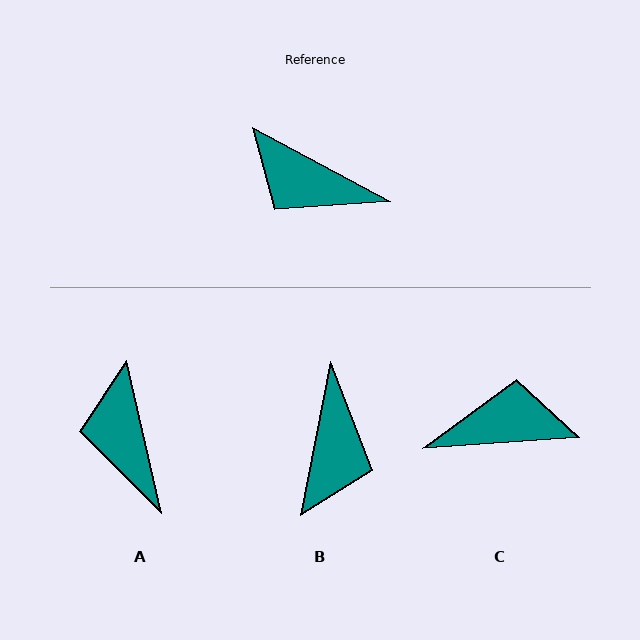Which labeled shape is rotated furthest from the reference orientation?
C, about 148 degrees away.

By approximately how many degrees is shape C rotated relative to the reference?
Approximately 148 degrees clockwise.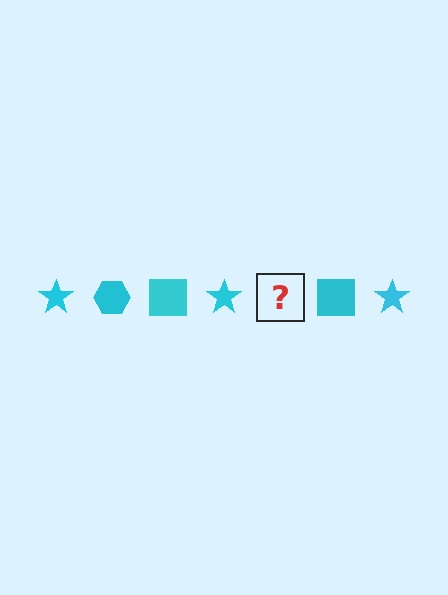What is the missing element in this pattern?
The missing element is a cyan hexagon.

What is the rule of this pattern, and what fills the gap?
The rule is that the pattern cycles through star, hexagon, square shapes in cyan. The gap should be filled with a cyan hexagon.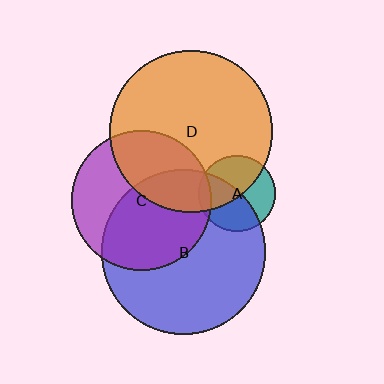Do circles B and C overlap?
Yes.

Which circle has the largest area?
Circle B (blue).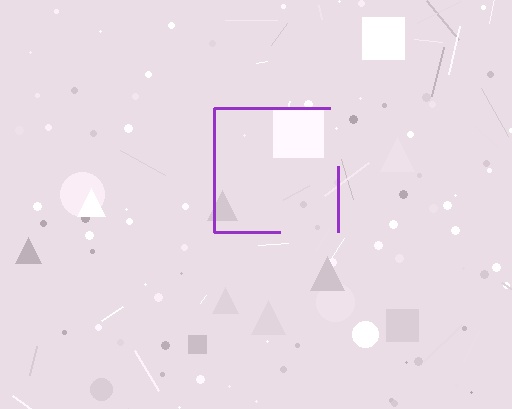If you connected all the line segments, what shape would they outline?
They would outline a square.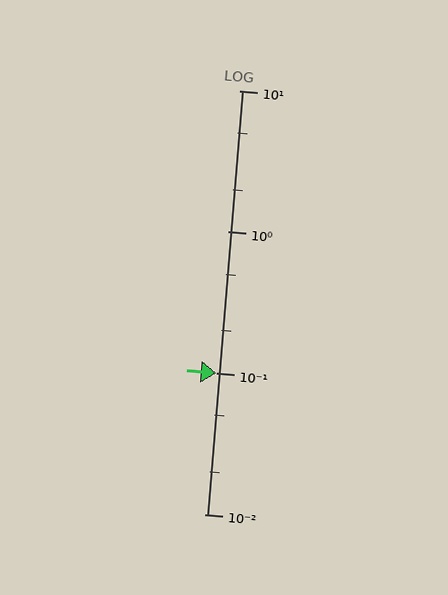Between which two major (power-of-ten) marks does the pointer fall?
The pointer is between 0.1 and 1.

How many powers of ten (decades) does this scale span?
The scale spans 3 decades, from 0.01 to 10.